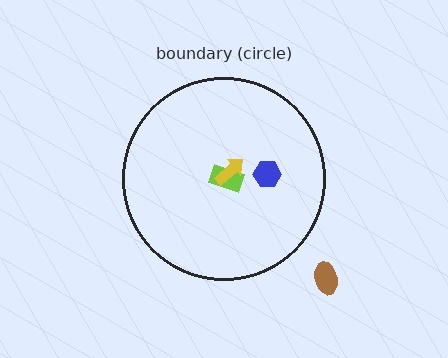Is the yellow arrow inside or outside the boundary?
Inside.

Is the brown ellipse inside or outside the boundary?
Outside.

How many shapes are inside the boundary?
3 inside, 1 outside.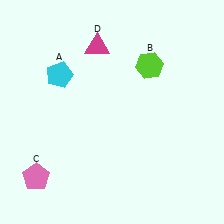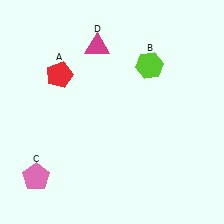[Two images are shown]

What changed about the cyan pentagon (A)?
In Image 1, A is cyan. In Image 2, it changed to red.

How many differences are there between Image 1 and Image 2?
There is 1 difference between the two images.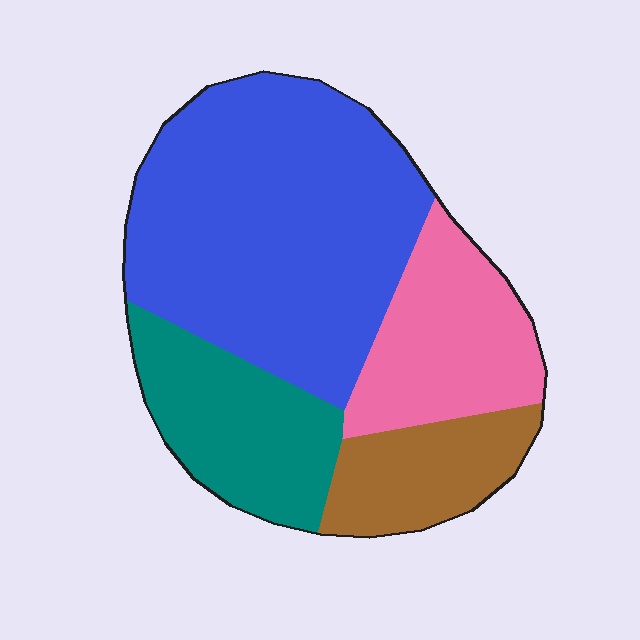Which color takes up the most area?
Blue, at roughly 50%.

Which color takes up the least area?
Brown, at roughly 15%.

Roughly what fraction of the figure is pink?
Pink covers around 20% of the figure.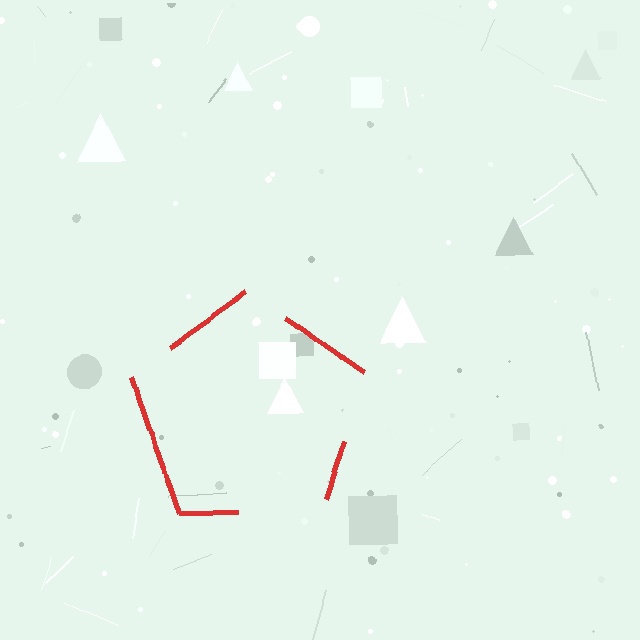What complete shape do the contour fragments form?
The contour fragments form a pentagon.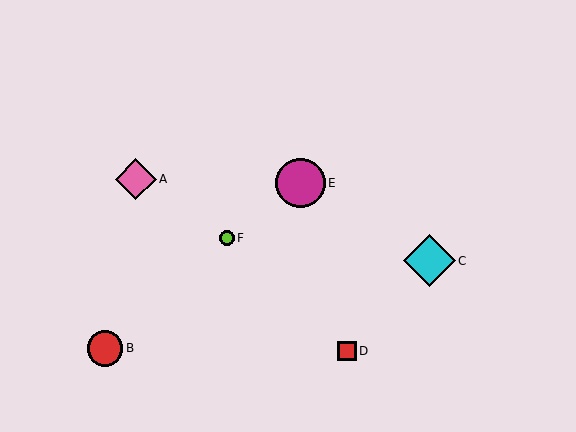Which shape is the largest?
The cyan diamond (labeled C) is the largest.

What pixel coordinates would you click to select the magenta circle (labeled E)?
Click at (301, 183) to select the magenta circle E.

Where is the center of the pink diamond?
The center of the pink diamond is at (136, 179).